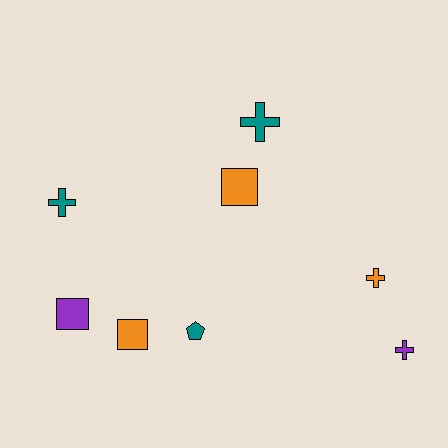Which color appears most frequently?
Teal, with 3 objects.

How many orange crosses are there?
There is 1 orange cross.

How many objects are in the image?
There are 8 objects.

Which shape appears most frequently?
Cross, with 4 objects.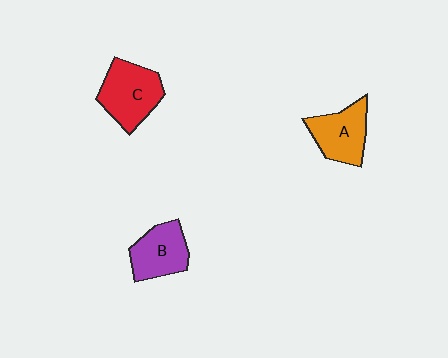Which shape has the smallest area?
Shape B (purple).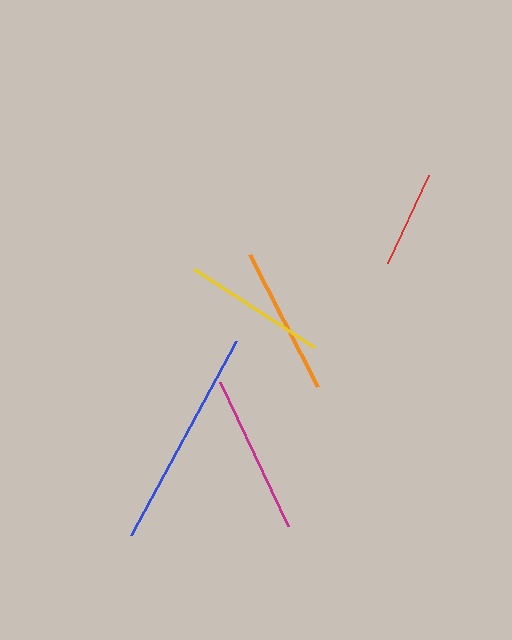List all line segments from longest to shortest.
From longest to shortest: blue, magenta, orange, yellow, red.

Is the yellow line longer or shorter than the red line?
The yellow line is longer than the red line.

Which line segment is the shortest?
The red line is the shortest at approximately 97 pixels.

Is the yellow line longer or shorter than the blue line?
The blue line is longer than the yellow line.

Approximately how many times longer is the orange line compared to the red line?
The orange line is approximately 1.5 times the length of the red line.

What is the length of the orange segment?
The orange segment is approximately 149 pixels long.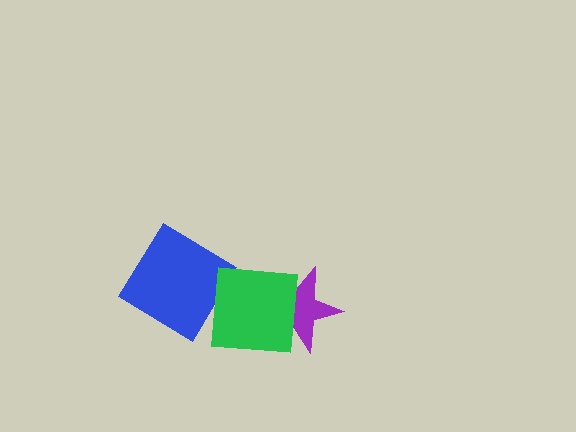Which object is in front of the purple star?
The green square is in front of the purple star.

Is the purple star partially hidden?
Yes, it is partially covered by another shape.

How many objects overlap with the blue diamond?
0 objects overlap with the blue diamond.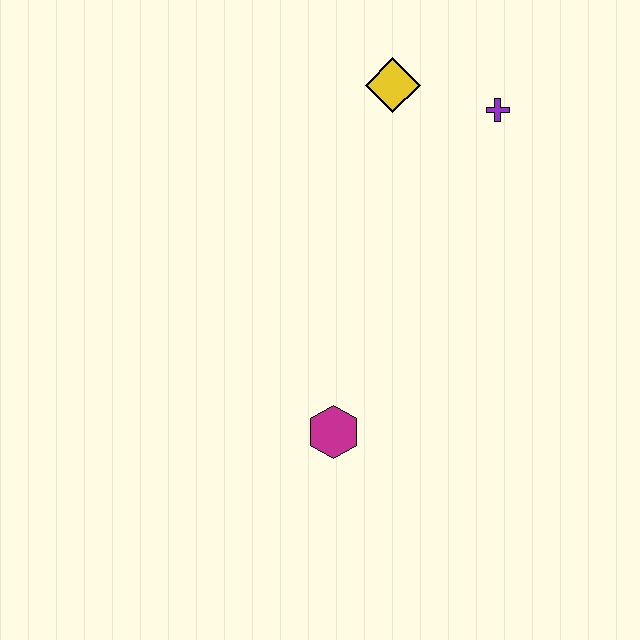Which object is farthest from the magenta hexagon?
The purple cross is farthest from the magenta hexagon.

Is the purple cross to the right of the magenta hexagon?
Yes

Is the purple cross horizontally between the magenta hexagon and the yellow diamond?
No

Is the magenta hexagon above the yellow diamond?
No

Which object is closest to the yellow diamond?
The purple cross is closest to the yellow diamond.